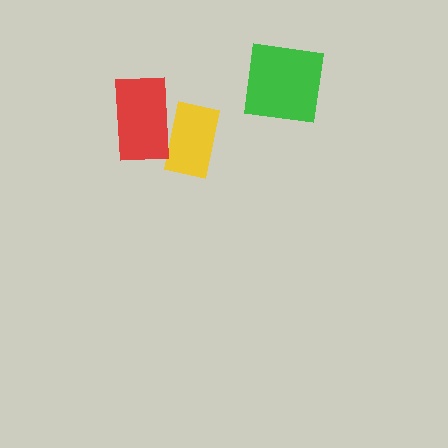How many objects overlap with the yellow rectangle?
1 object overlaps with the yellow rectangle.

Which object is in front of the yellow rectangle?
The red rectangle is in front of the yellow rectangle.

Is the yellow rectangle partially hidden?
Yes, it is partially covered by another shape.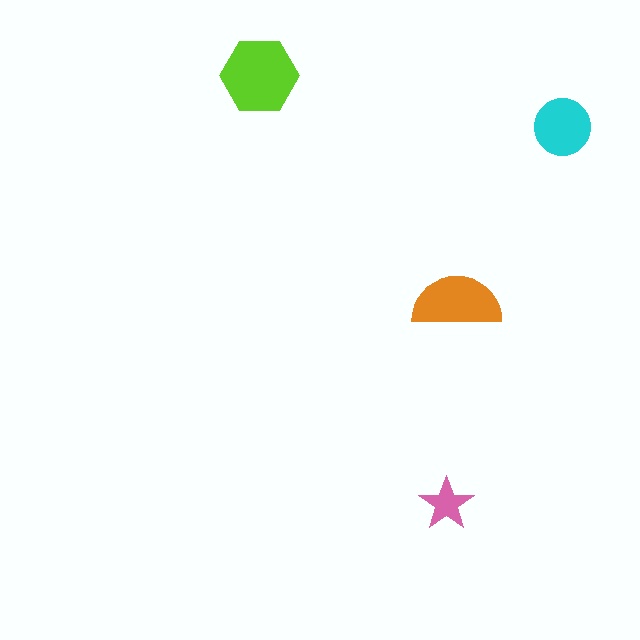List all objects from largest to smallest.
The lime hexagon, the orange semicircle, the cyan circle, the pink star.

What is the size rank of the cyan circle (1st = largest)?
3rd.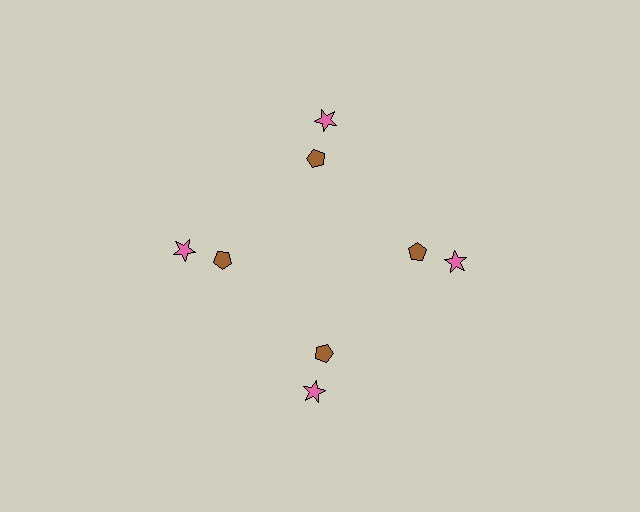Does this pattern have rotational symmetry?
Yes, this pattern has 4-fold rotational symmetry. It looks the same after rotating 90 degrees around the center.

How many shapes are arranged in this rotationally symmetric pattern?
There are 8 shapes, arranged in 4 groups of 2.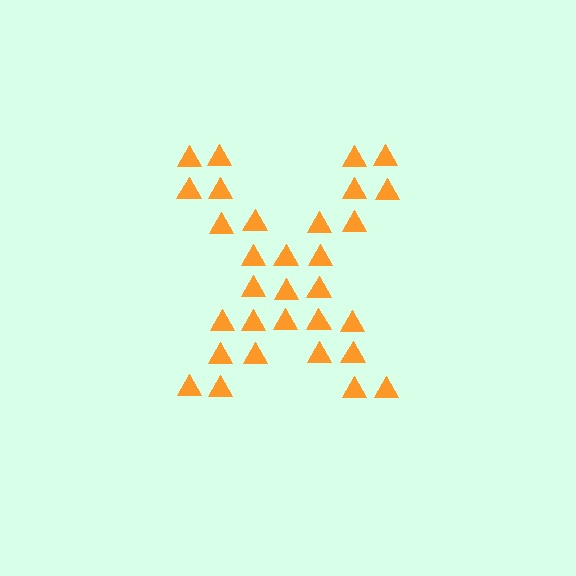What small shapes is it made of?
It is made of small triangles.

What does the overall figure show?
The overall figure shows the letter X.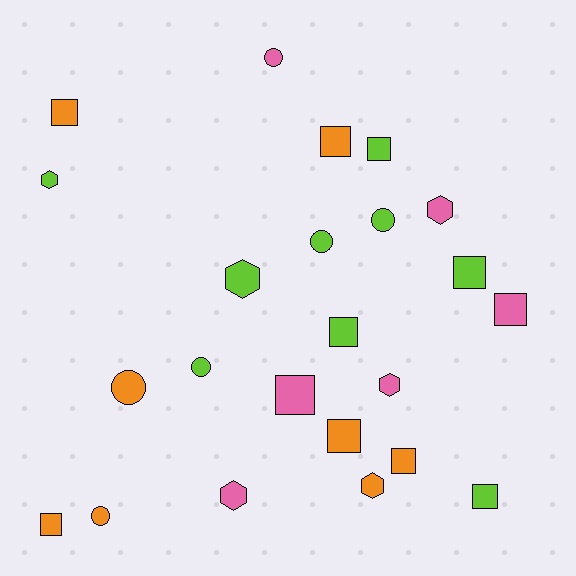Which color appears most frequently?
Lime, with 9 objects.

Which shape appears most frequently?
Square, with 11 objects.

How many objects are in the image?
There are 23 objects.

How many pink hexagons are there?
There are 3 pink hexagons.